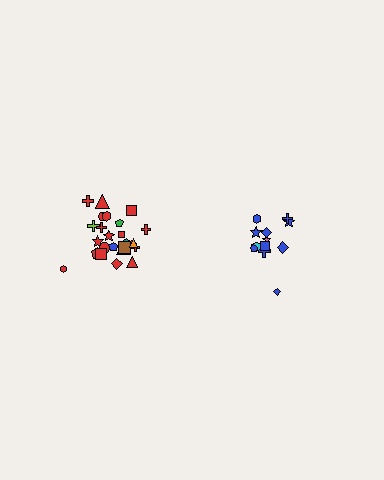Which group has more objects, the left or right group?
The left group.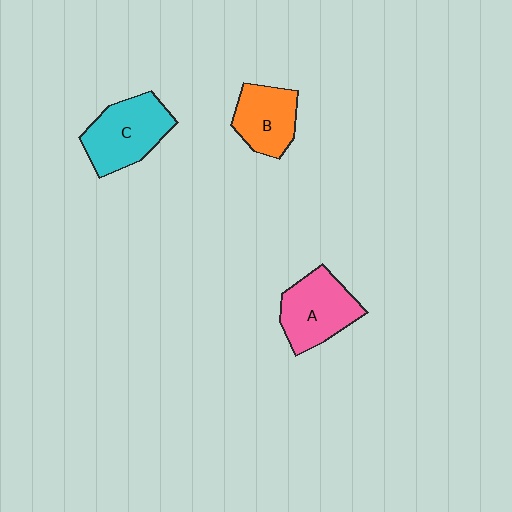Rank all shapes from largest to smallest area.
From largest to smallest: C (cyan), A (pink), B (orange).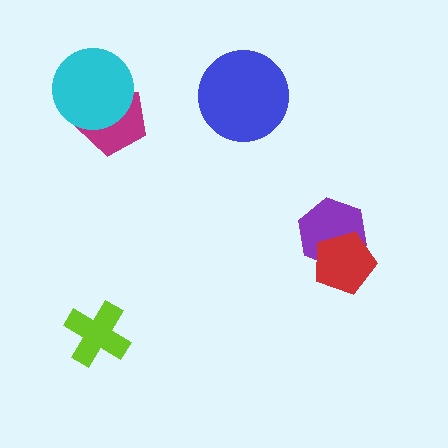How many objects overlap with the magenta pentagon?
1 object overlaps with the magenta pentagon.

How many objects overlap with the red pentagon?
1 object overlaps with the red pentagon.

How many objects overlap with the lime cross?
0 objects overlap with the lime cross.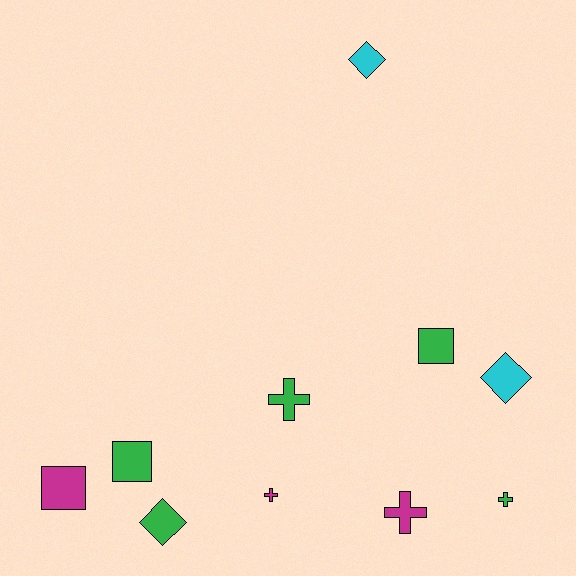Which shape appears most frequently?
Cross, with 4 objects.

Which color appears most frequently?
Green, with 5 objects.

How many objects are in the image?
There are 10 objects.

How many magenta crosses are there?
There are 2 magenta crosses.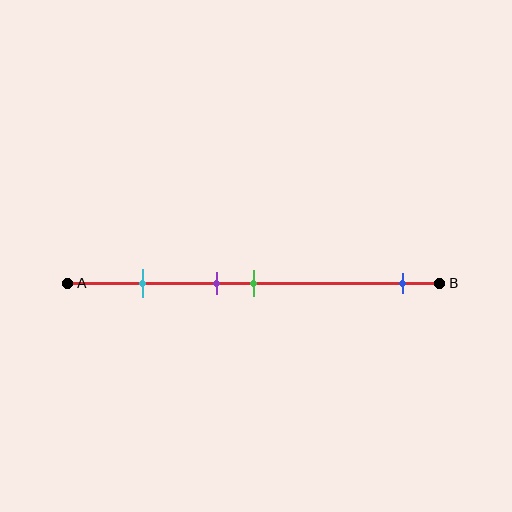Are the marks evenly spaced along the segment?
No, the marks are not evenly spaced.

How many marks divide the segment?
There are 4 marks dividing the segment.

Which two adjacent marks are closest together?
The purple and green marks are the closest adjacent pair.